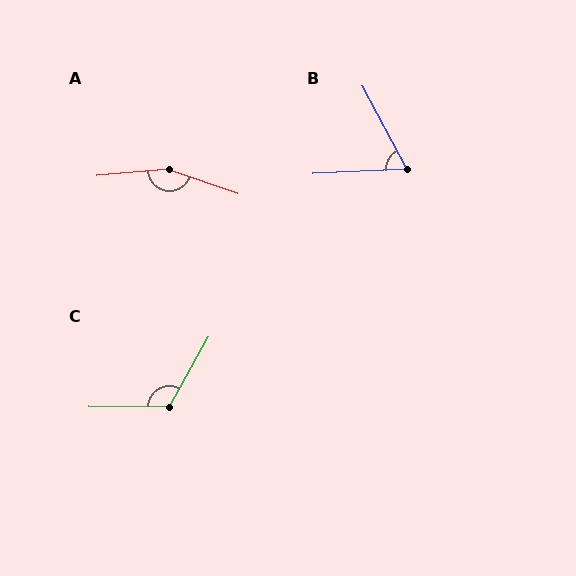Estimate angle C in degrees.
Approximately 118 degrees.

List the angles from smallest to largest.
B (65°), C (118°), A (156°).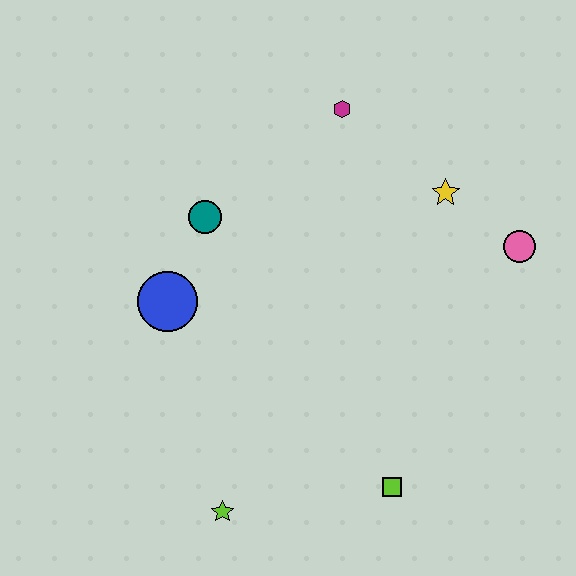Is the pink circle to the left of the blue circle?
No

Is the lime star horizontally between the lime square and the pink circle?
No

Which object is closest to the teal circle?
The blue circle is closest to the teal circle.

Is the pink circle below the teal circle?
Yes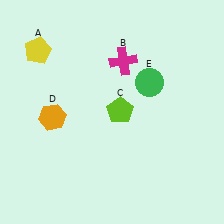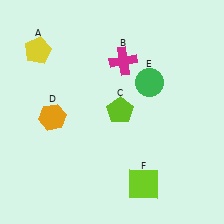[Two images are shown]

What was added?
A lime square (F) was added in Image 2.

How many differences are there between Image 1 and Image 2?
There is 1 difference between the two images.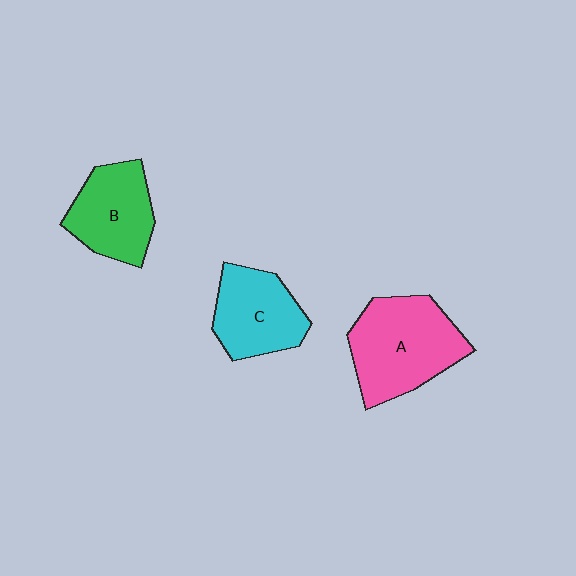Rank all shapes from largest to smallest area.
From largest to smallest: A (pink), B (green), C (cyan).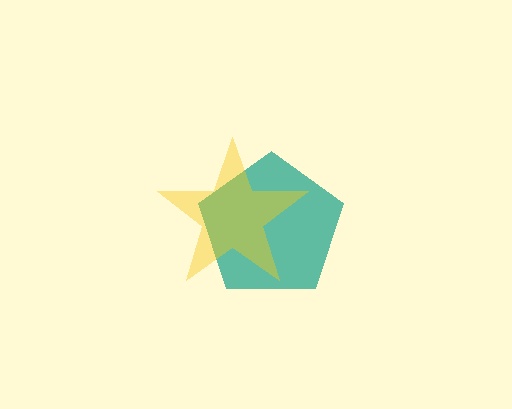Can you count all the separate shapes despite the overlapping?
Yes, there are 2 separate shapes.